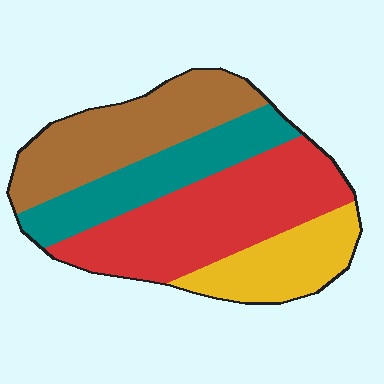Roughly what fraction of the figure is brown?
Brown covers about 25% of the figure.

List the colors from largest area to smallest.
From largest to smallest: red, brown, teal, yellow.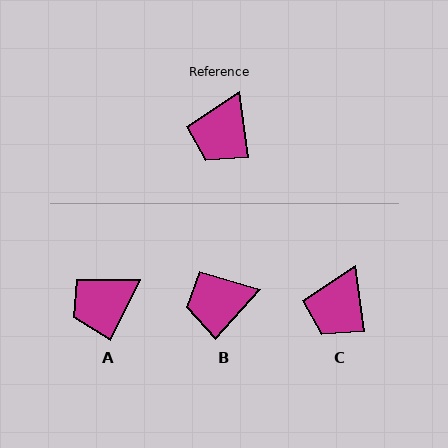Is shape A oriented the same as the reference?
No, it is off by about 34 degrees.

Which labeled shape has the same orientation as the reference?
C.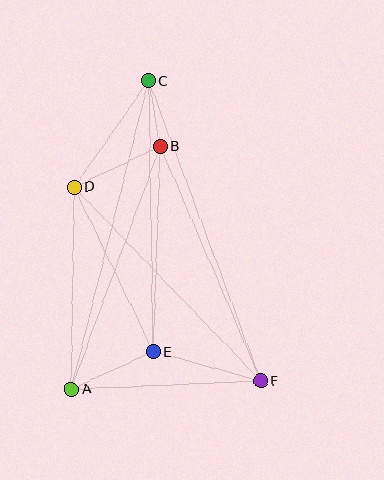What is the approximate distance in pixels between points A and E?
The distance between A and E is approximately 90 pixels.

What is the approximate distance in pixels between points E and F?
The distance between E and F is approximately 112 pixels.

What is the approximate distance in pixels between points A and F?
The distance between A and F is approximately 190 pixels.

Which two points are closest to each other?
Points B and C are closest to each other.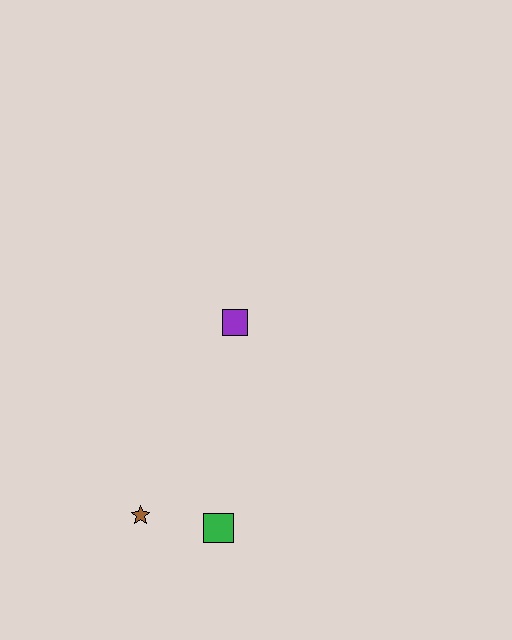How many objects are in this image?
There are 3 objects.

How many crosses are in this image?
There are no crosses.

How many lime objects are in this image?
There are no lime objects.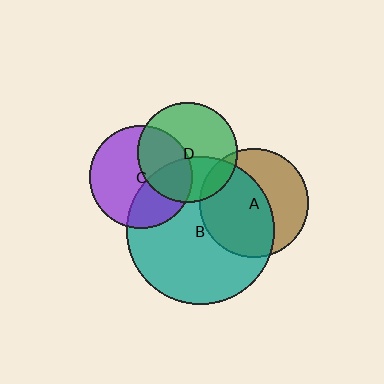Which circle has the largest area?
Circle B (teal).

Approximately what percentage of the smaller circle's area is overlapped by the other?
Approximately 10%.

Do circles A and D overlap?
Yes.